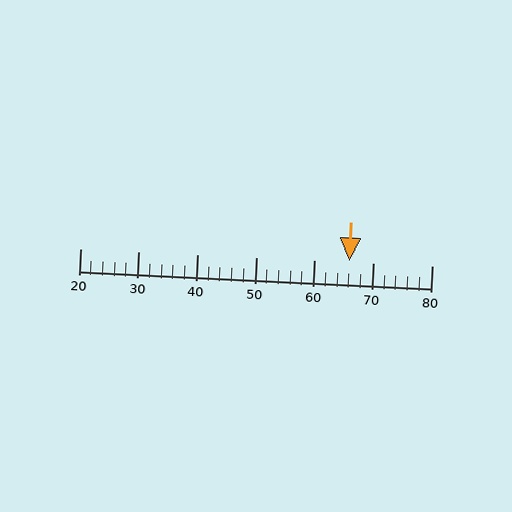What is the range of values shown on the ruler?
The ruler shows values from 20 to 80.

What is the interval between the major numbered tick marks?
The major tick marks are spaced 10 units apart.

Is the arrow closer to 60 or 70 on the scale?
The arrow is closer to 70.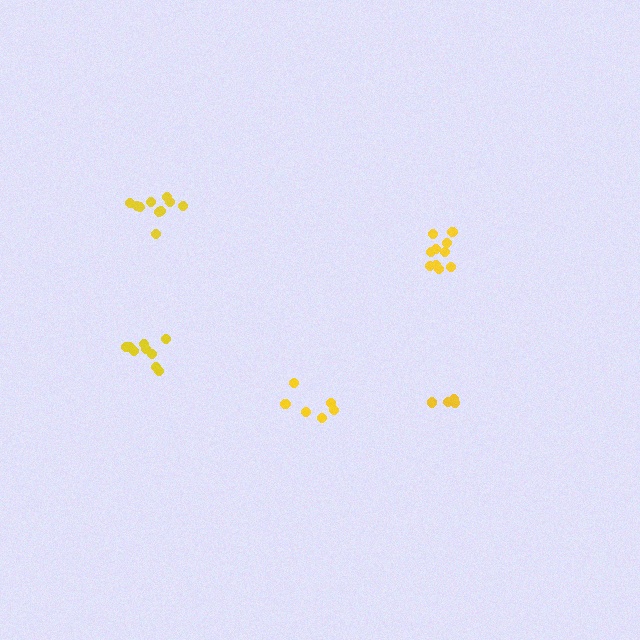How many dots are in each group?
Group 1: 6 dots, Group 2: 5 dots, Group 3: 10 dots, Group 4: 10 dots, Group 5: 9 dots (40 total).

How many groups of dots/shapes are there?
There are 5 groups.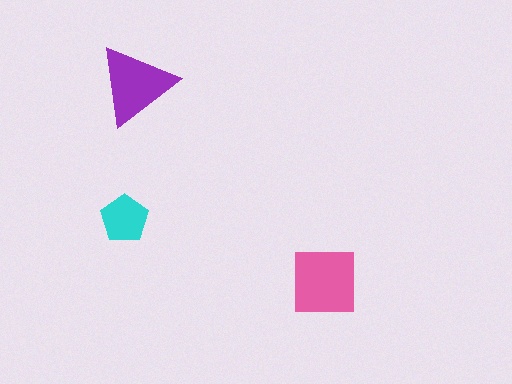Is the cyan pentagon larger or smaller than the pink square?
Smaller.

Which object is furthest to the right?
The pink square is rightmost.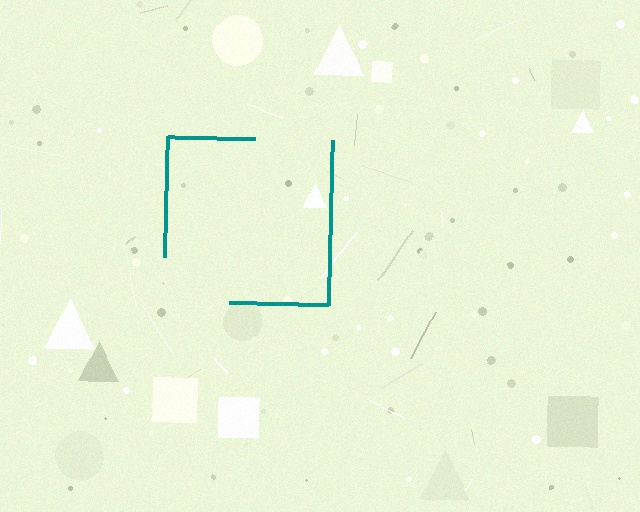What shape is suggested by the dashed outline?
The dashed outline suggests a square.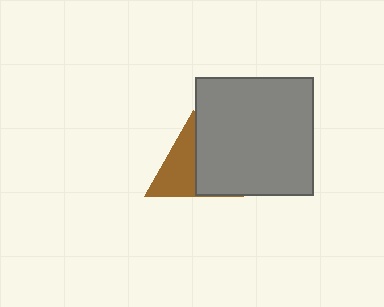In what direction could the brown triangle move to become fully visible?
The brown triangle could move left. That would shift it out from behind the gray square entirely.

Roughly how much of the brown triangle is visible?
About half of it is visible (roughly 56%).